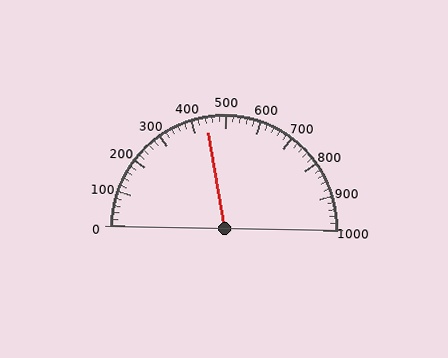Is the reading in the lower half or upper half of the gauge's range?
The reading is in the lower half of the range (0 to 1000).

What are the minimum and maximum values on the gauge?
The gauge ranges from 0 to 1000.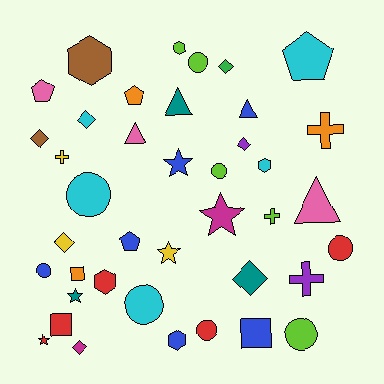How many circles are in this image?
There are 8 circles.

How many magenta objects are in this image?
There are 2 magenta objects.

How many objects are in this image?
There are 40 objects.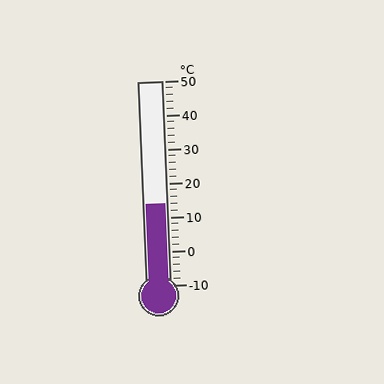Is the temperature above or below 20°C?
The temperature is below 20°C.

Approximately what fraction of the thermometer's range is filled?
The thermometer is filled to approximately 40% of its range.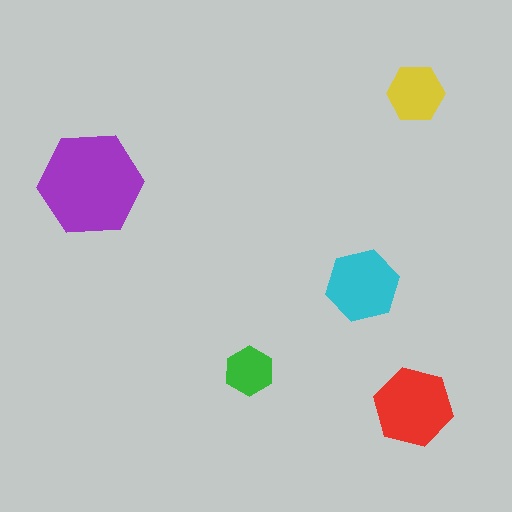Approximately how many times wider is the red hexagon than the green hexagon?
About 1.5 times wider.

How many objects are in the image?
There are 5 objects in the image.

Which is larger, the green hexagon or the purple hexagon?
The purple one.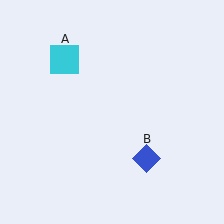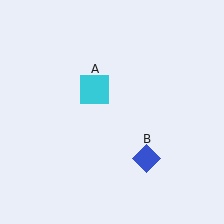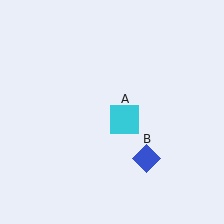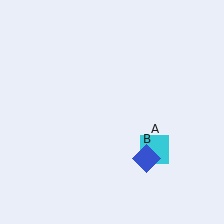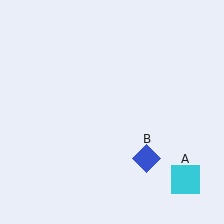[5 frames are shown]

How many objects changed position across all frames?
1 object changed position: cyan square (object A).